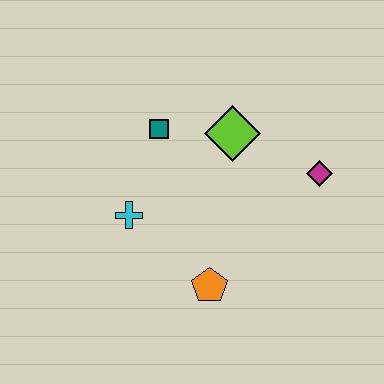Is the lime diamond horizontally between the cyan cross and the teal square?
No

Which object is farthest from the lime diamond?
The orange pentagon is farthest from the lime diamond.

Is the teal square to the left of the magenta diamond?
Yes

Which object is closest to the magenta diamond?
The lime diamond is closest to the magenta diamond.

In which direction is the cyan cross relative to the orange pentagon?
The cyan cross is to the left of the orange pentagon.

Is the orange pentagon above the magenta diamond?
No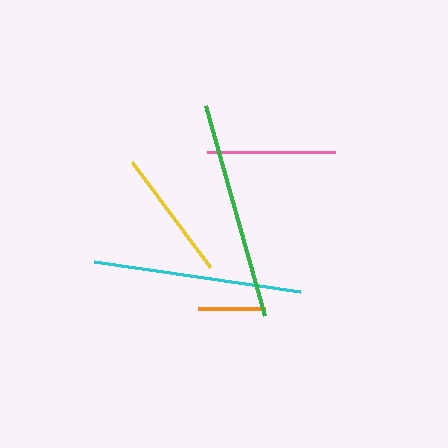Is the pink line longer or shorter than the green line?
The green line is longer than the pink line.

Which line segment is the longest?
The green line is the longest at approximately 218 pixels.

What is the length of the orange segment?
The orange segment is approximately 67 pixels long.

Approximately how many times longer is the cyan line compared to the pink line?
The cyan line is approximately 1.6 times the length of the pink line.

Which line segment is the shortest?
The orange line is the shortest at approximately 67 pixels.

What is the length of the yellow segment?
The yellow segment is approximately 131 pixels long.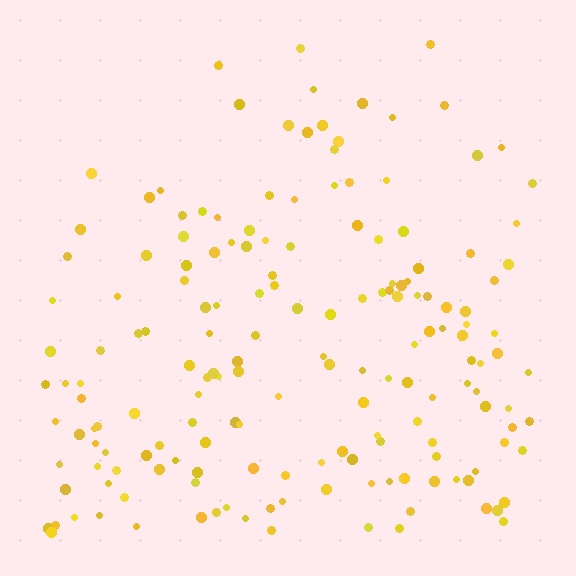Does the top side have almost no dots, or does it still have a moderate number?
Still a moderate number, just noticeably fewer than the bottom.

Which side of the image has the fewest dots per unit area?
The top.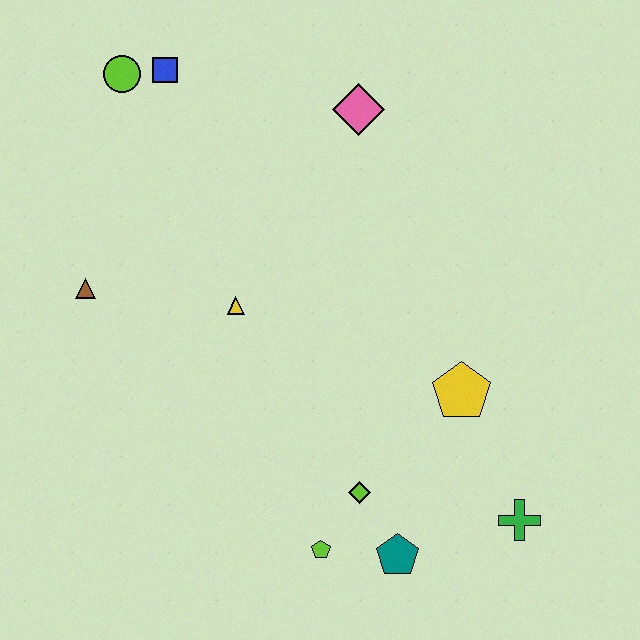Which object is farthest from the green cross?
The lime circle is farthest from the green cross.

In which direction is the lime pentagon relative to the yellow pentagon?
The lime pentagon is below the yellow pentagon.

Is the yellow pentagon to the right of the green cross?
No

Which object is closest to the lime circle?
The blue square is closest to the lime circle.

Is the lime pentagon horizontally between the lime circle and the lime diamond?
Yes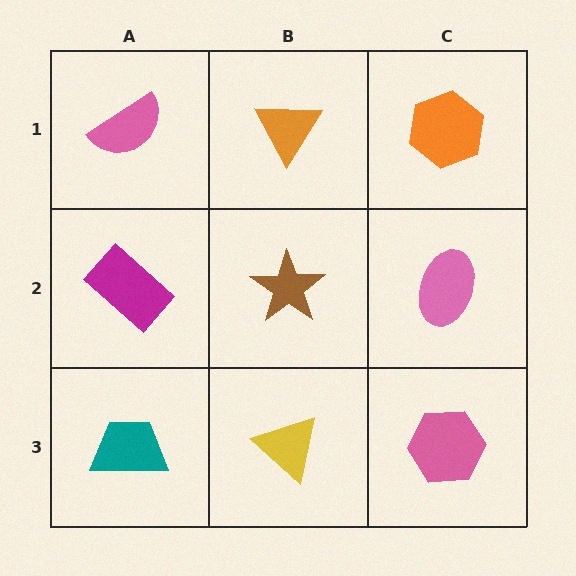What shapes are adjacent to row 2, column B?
An orange triangle (row 1, column B), a yellow triangle (row 3, column B), a magenta rectangle (row 2, column A), a pink ellipse (row 2, column C).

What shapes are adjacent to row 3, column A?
A magenta rectangle (row 2, column A), a yellow triangle (row 3, column B).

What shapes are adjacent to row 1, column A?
A magenta rectangle (row 2, column A), an orange triangle (row 1, column B).